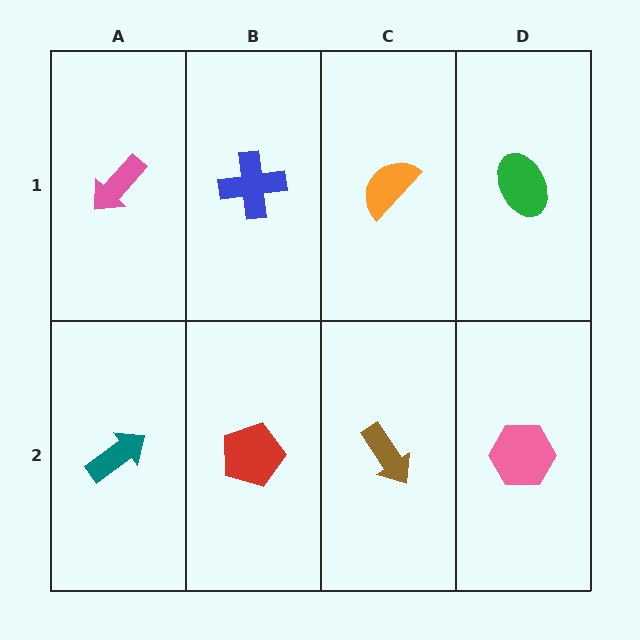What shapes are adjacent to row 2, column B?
A blue cross (row 1, column B), a teal arrow (row 2, column A), a brown arrow (row 2, column C).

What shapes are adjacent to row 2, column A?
A pink arrow (row 1, column A), a red pentagon (row 2, column B).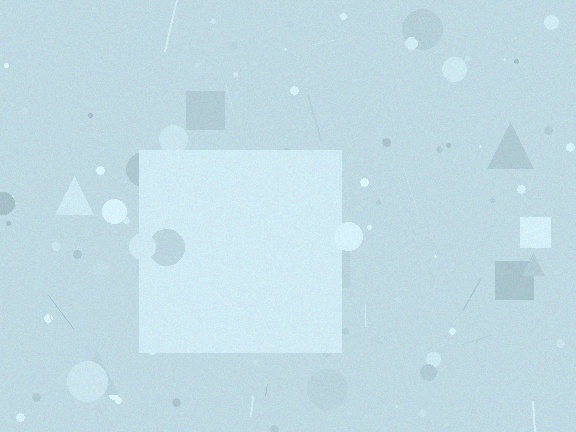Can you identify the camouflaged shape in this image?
The camouflaged shape is a square.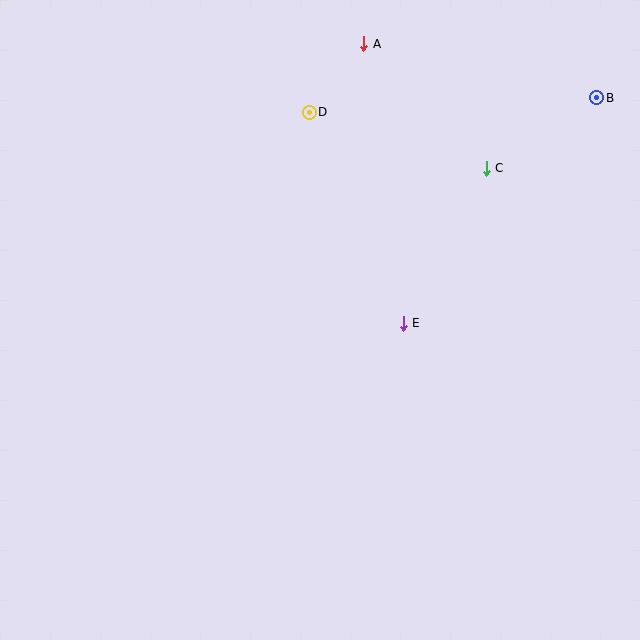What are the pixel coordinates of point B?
Point B is at (597, 98).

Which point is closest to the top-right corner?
Point B is closest to the top-right corner.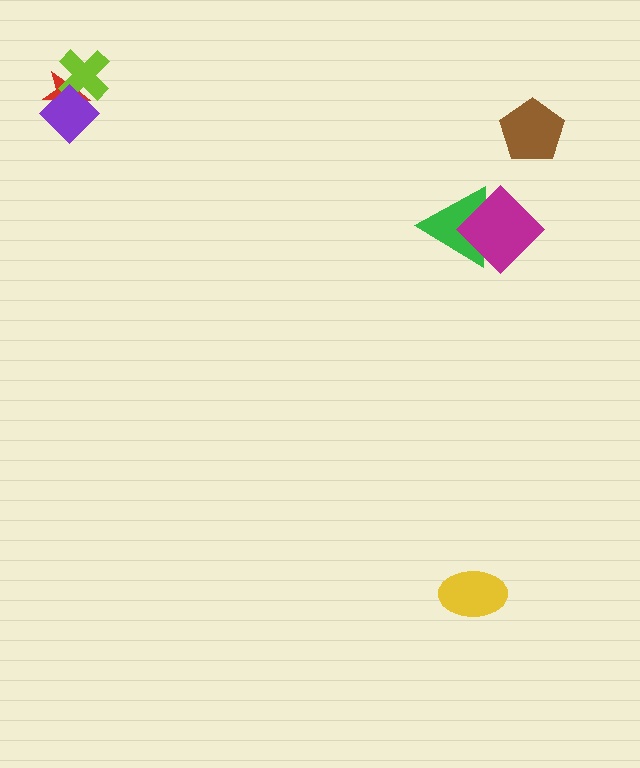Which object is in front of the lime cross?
The purple diamond is in front of the lime cross.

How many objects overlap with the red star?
2 objects overlap with the red star.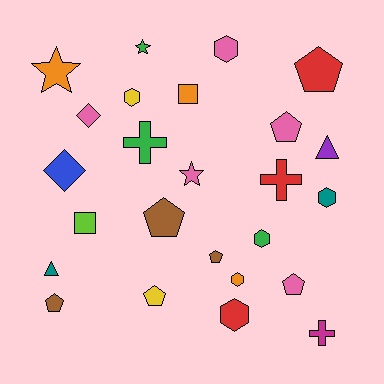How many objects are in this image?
There are 25 objects.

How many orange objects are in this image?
There are 3 orange objects.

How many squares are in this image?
There are 2 squares.